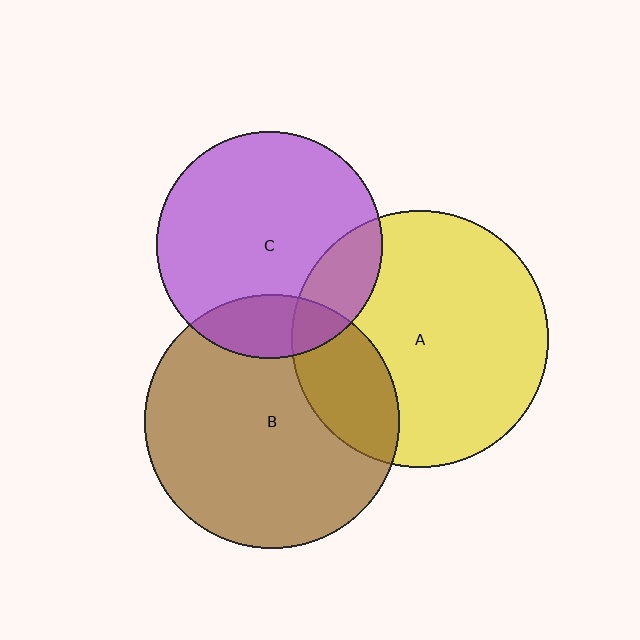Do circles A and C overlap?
Yes.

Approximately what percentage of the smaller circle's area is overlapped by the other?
Approximately 20%.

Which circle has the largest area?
Circle A (yellow).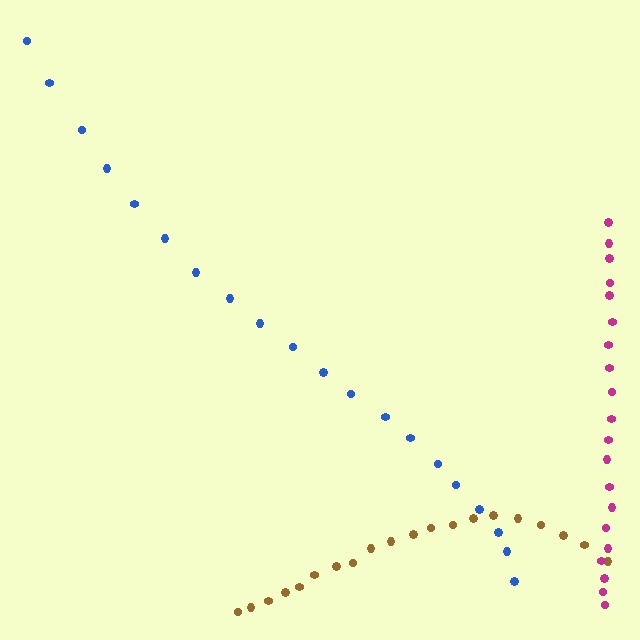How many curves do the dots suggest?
There are 3 distinct paths.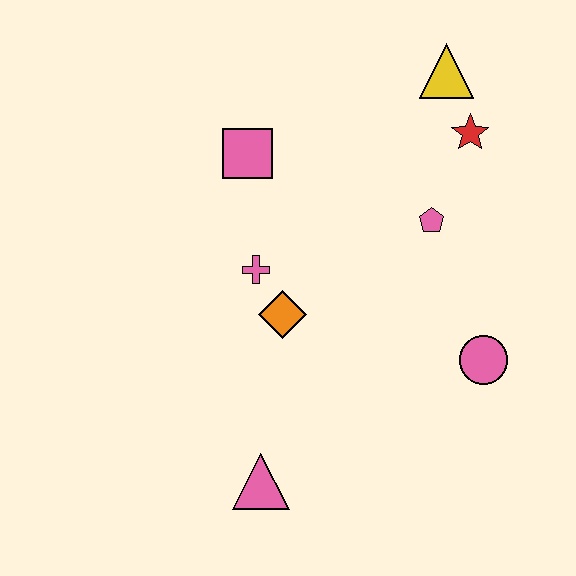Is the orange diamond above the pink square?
No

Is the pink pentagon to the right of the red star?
No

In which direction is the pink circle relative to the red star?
The pink circle is below the red star.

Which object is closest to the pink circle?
The pink pentagon is closest to the pink circle.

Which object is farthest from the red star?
The pink triangle is farthest from the red star.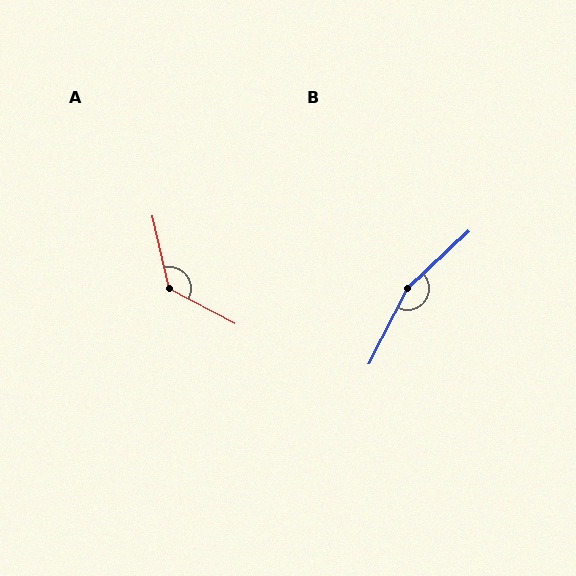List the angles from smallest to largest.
A (131°), B (160°).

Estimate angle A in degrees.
Approximately 131 degrees.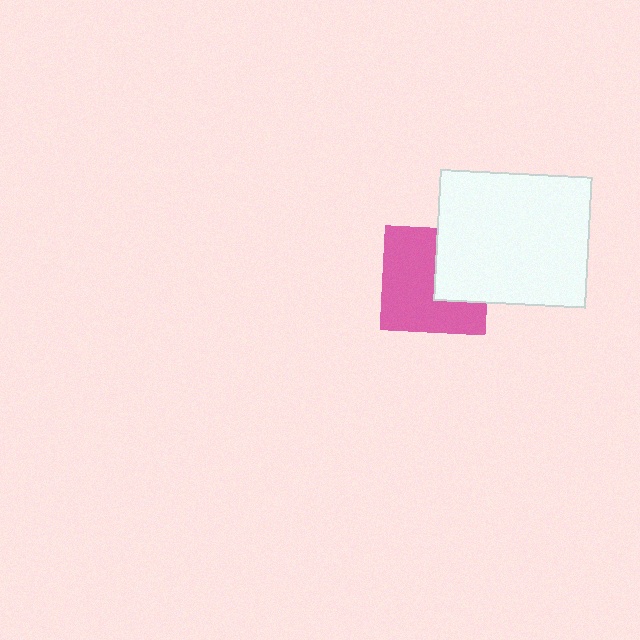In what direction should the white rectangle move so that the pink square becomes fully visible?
The white rectangle should move right. That is the shortest direction to clear the overlap and leave the pink square fully visible.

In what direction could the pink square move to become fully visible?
The pink square could move left. That would shift it out from behind the white rectangle entirely.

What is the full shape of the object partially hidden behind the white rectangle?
The partially hidden object is a pink square.